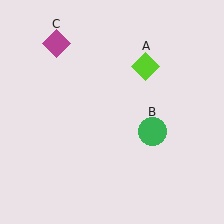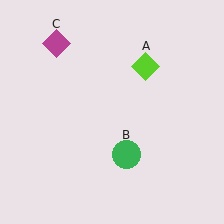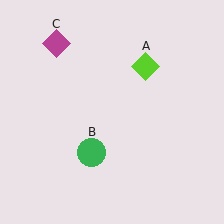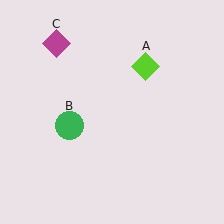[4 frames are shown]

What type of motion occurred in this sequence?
The green circle (object B) rotated clockwise around the center of the scene.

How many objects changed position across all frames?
1 object changed position: green circle (object B).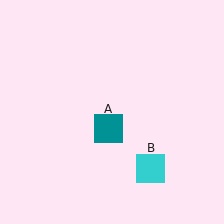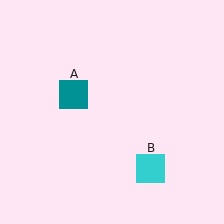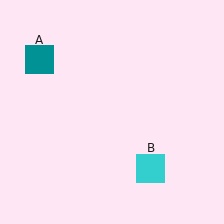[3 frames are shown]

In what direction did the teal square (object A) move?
The teal square (object A) moved up and to the left.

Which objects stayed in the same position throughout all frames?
Cyan square (object B) remained stationary.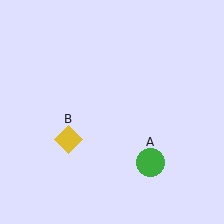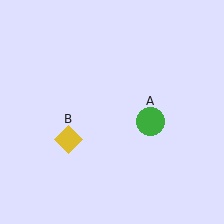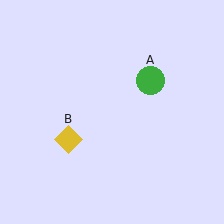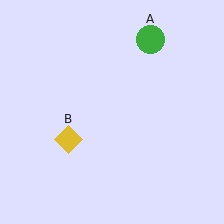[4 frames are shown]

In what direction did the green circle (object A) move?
The green circle (object A) moved up.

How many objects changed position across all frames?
1 object changed position: green circle (object A).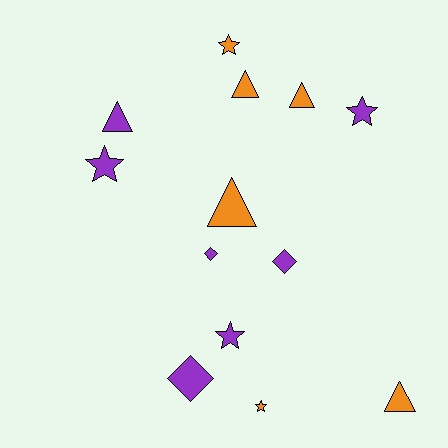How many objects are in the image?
There are 13 objects.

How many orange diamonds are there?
There are no orange diamonds.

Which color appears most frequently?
Purple, with 7 objects.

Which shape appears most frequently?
Triangle, with 5 objects.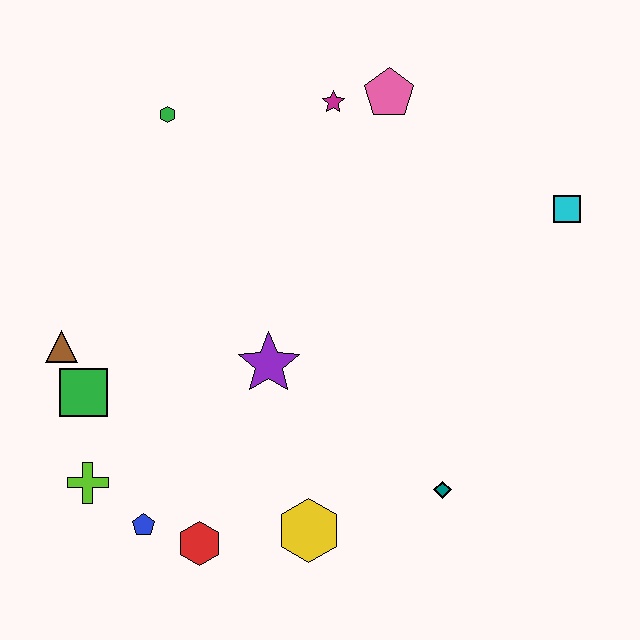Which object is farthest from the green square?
The cyan square is farthest from the green square.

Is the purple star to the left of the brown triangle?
No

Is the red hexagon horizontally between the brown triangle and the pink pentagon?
Yes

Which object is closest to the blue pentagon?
The red hexagon is closest to the blue pentagon.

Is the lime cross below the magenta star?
Yes